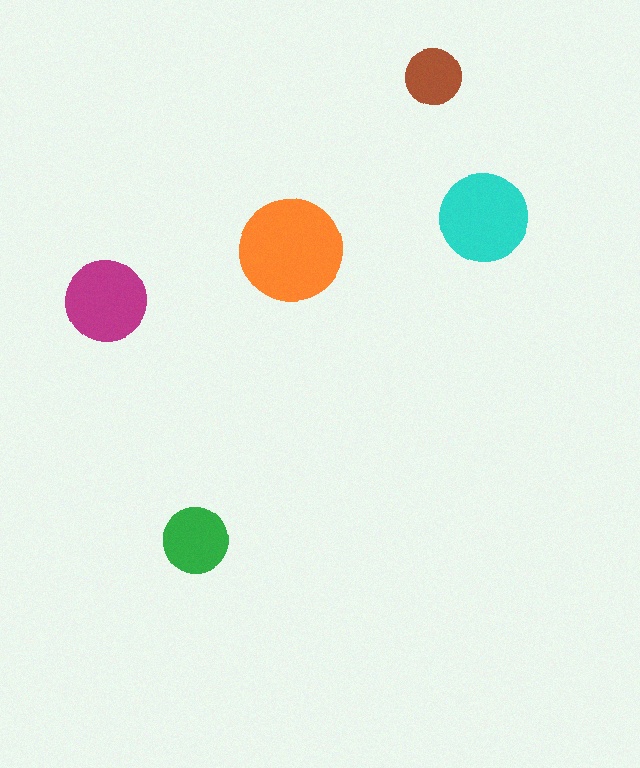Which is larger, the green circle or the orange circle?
The orange one.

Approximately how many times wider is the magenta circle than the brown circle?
About 1.5 times wider.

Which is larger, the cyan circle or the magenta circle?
The cyan one.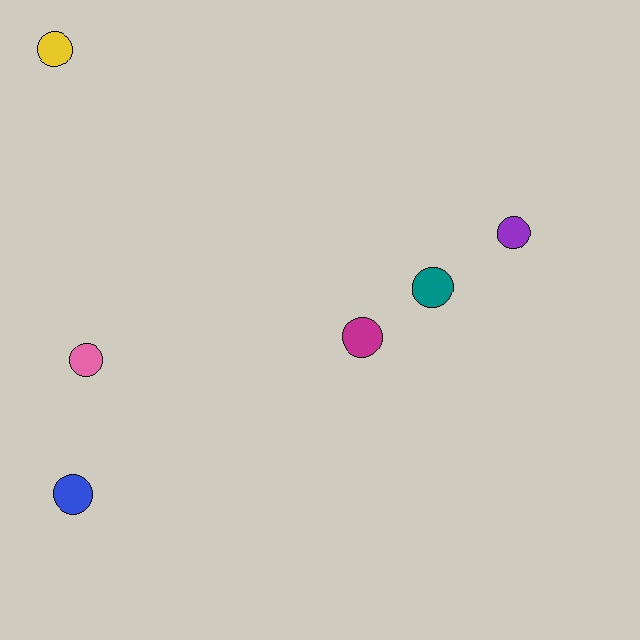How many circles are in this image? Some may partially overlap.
There are 6 circles.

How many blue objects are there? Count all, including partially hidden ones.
There is 1 blue object.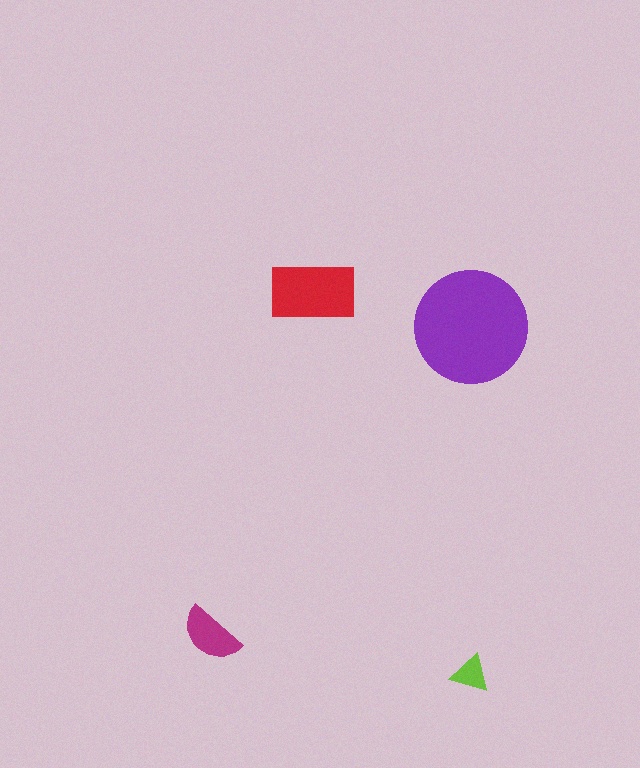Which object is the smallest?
The lime triangle.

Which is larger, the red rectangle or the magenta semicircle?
The red rectangle.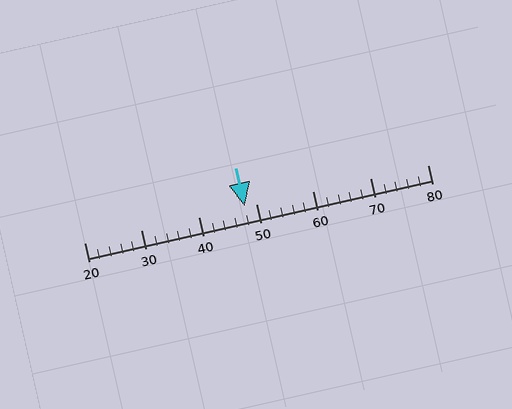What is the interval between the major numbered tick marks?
The major tick marks are spaced 10 units apart.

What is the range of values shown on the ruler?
The ruler shows values from 20 to 80.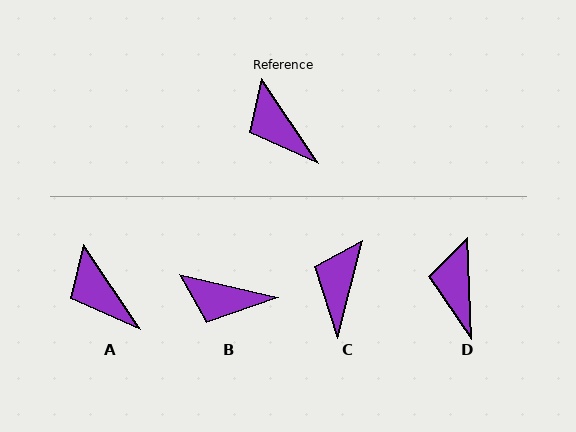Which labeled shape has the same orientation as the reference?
A.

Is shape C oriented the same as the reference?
No, it is off by about 48 degrees.